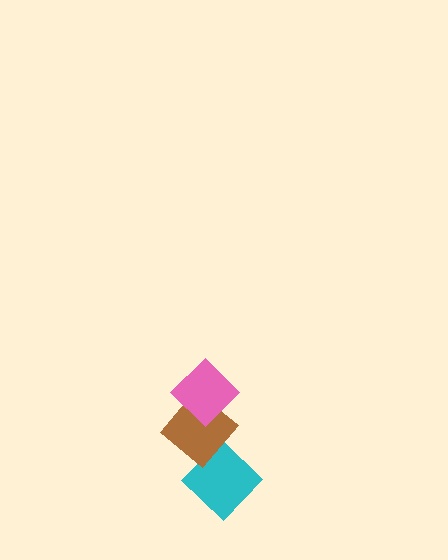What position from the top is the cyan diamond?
The cyan diamond is 3rd from the top.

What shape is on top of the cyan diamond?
The brown diamond is on top of the cyan diamond.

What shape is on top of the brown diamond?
The pink diamond is on top of the brown diamond.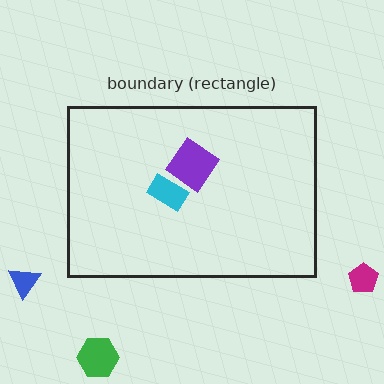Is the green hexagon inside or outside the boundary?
Outside.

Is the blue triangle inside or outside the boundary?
Outside.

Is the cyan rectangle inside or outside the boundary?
Inside.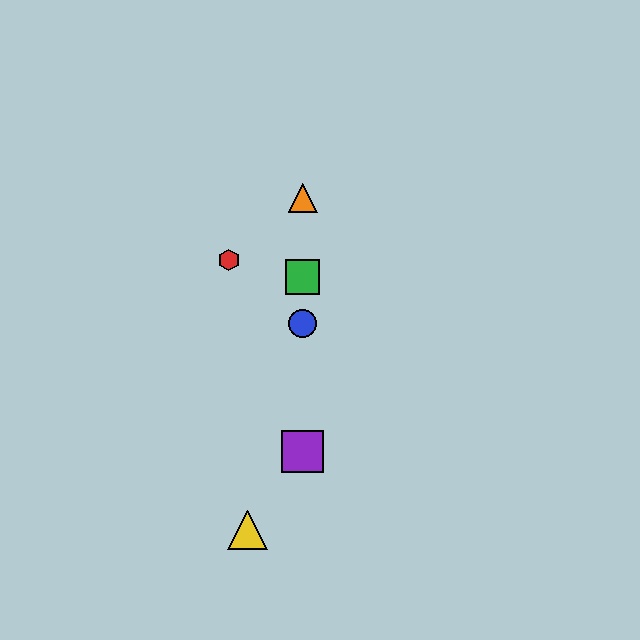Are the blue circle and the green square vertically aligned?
Yes, both are at x≈303.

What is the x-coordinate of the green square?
The green square is at x≈303.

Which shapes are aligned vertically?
The blue circle, the green square, the purple square, the orange triangle are aligned vertically.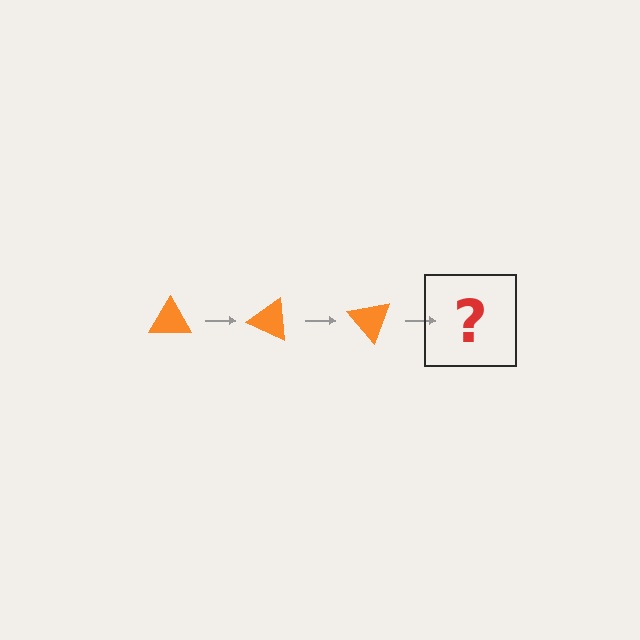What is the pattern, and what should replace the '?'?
The pattern is that the triangle rotates 25 degrees each step. The '?' should be an orange triangle rotated 75 degrees.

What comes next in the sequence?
The next element should be an orange triangle rotated 75 degrees.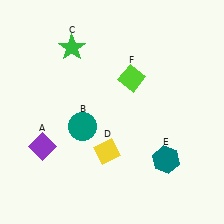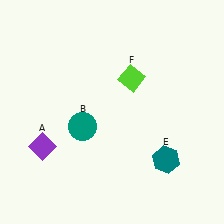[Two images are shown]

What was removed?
The green star (C), the yellow diamond (D) were removed in Image 2.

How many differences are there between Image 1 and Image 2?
There are 2 differences between the two images.